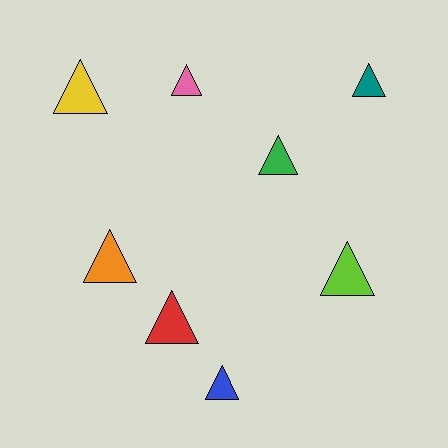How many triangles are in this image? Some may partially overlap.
There are 8 triangles.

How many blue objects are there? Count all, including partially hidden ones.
There is 1 blue object.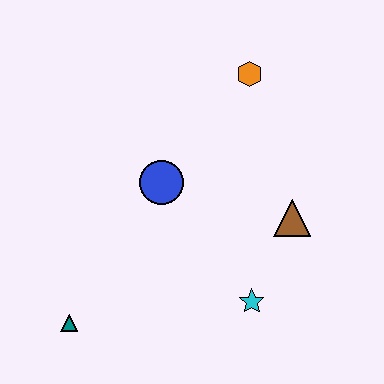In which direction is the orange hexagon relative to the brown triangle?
The orange hexagon is above the brown triangle.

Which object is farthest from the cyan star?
The orange hexagon is farthest from the cyan star.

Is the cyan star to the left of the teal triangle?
No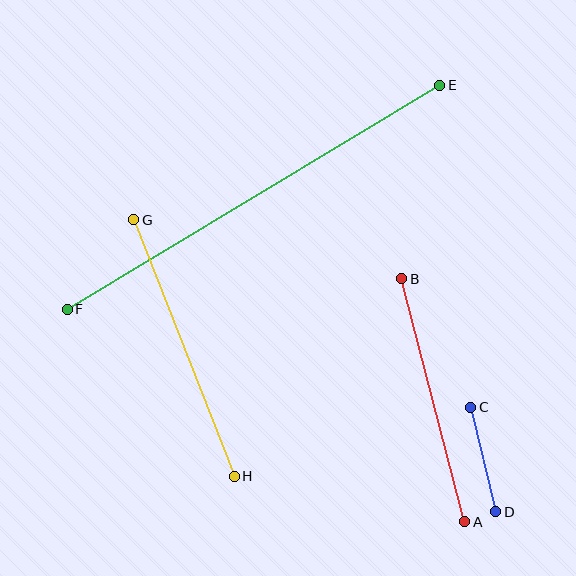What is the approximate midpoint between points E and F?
The midpoint is at approximately (253, 197) pixels.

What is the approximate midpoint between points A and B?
The midpoint is at approximately (433, 400) pixels.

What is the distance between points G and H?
The distance is approximately 276 pixels.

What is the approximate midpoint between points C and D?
The midpoint is at approximately (483, 460) pixels.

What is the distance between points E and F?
The distance is approximately 435 pixels.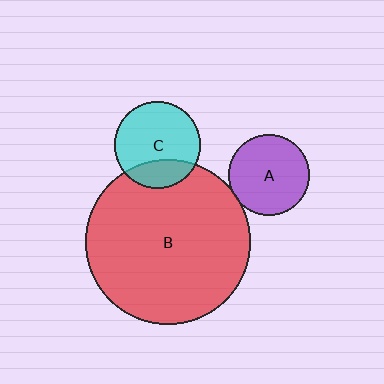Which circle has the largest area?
Circle B (red).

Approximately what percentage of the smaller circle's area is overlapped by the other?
Approximately 5%.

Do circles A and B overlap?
Yes.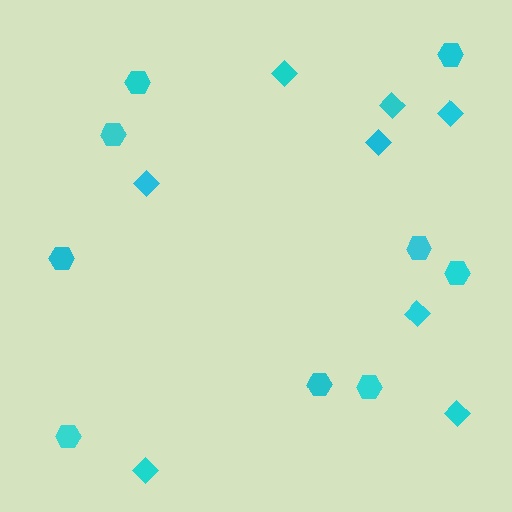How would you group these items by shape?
There are 2 groups: one group of hexagons (9) and one group of diamonds (8).